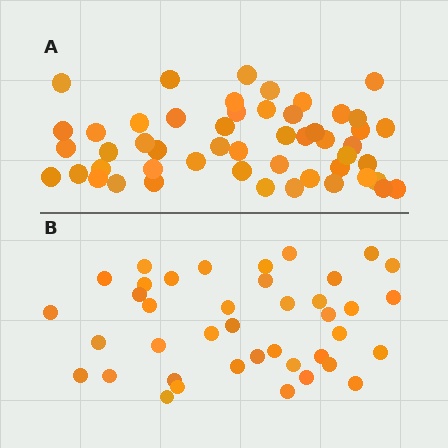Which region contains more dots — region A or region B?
Region A (the top region) has more dots.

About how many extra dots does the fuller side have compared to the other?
Region A has roughly 12 or so more dots than region B.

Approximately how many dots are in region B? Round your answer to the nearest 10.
About 40 dots.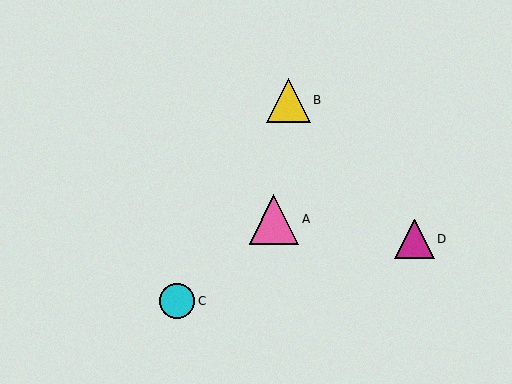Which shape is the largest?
The pink triangle (labeled A) is the largest.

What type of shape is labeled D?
Shape D is a magenta triangle.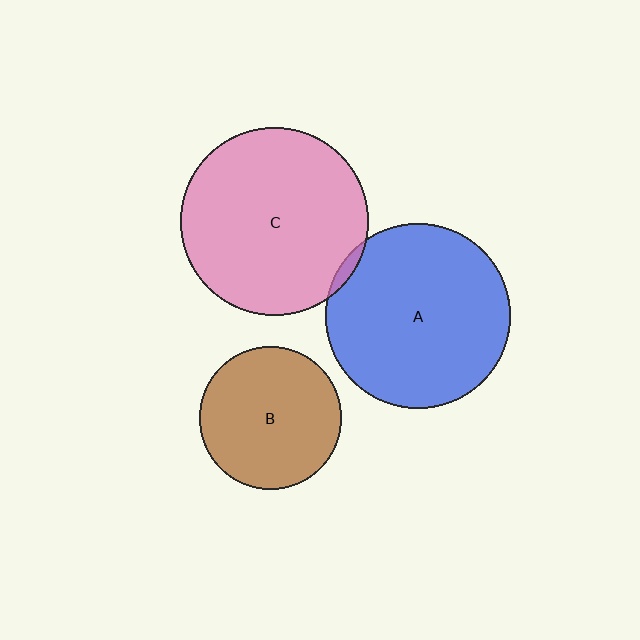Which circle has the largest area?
Circle C (pink).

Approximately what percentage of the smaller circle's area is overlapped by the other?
Approximately 5%.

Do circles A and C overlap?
Yes.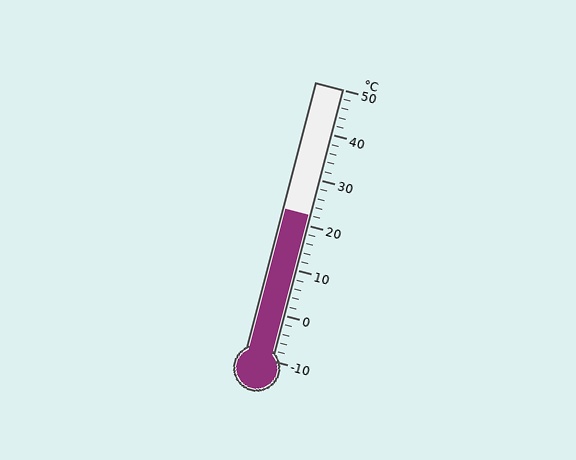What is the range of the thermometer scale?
The thermometer scale ranges from -10°C to 50°C.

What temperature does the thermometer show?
The thermometer shows approximately 22°C.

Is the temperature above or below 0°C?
The temperature is above 0°C.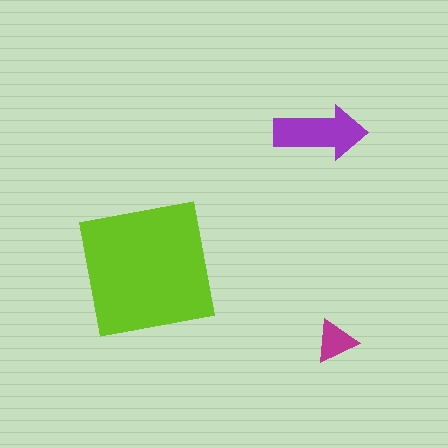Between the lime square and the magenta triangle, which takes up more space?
The lime square.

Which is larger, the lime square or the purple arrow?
The lime square.